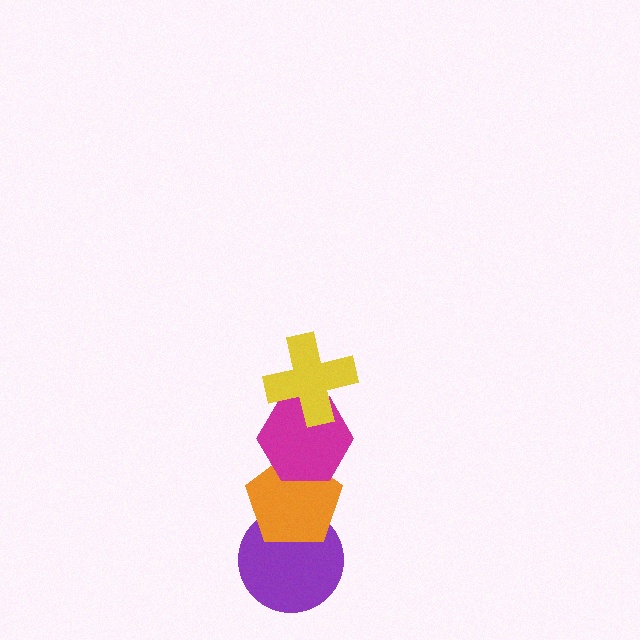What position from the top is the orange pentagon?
The orange pentagon is 3rd from the top.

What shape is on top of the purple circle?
The orange pentagon is on top of the purple circle.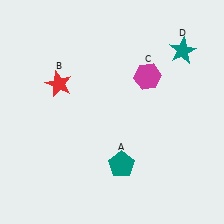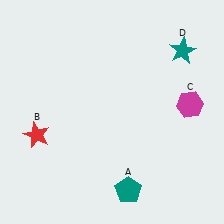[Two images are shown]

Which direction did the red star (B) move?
The red star (B) moved down.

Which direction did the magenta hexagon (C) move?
The magenta hexagon (C) moved right.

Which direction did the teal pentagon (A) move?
The teal pentagon (A) moved down.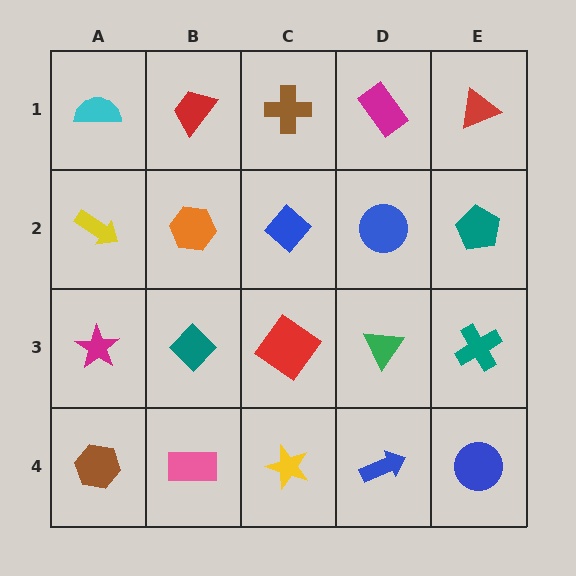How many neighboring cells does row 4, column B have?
3.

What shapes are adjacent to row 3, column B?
An orange hexagon (row 2, column B), a pink rectangle (row 4, column B), a magenta star (row 3, column A), a red diamond (row 3, column C).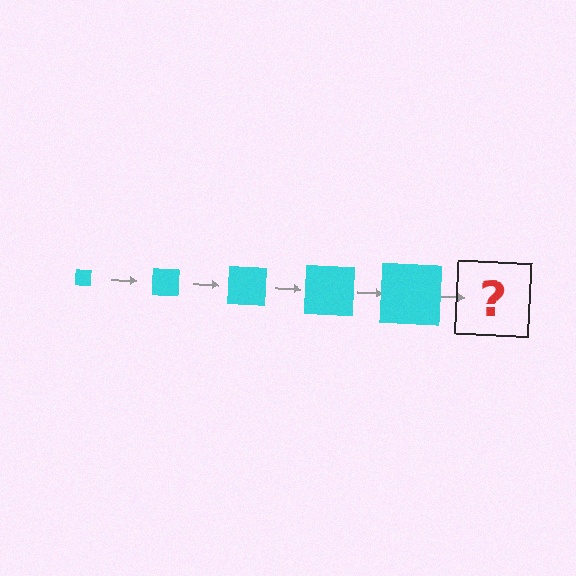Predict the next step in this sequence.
The next step is a cyan square, larger than the previous one.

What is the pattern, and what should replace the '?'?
The pattern is that the square gets progressively larger each step. The '?' should be a cyan square, larger than the previous one.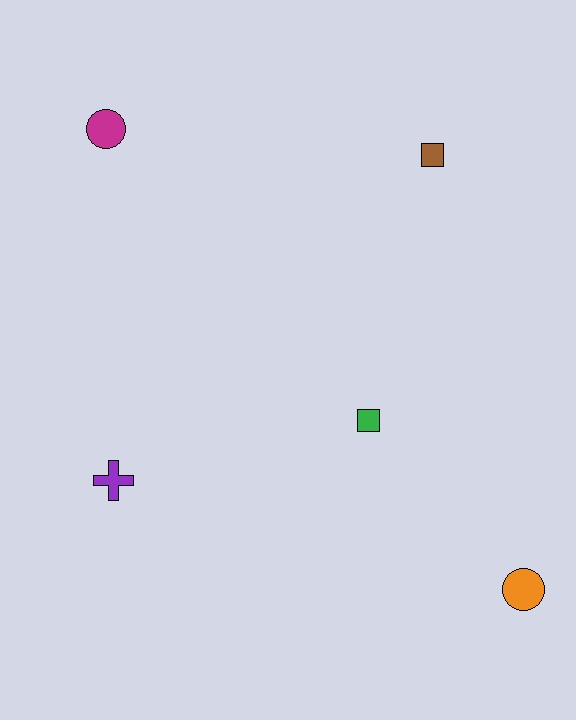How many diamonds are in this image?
There are no diamonds.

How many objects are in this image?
There are 5 objects.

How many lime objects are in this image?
There are no lime objects.